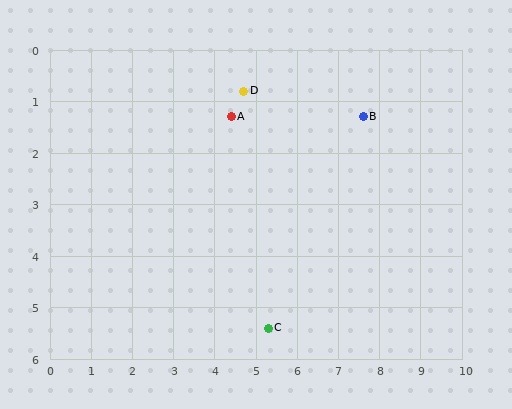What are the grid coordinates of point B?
Point B is at approximately (7.6, 1.3).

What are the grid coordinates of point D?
Point D is at approximately (4.7, 0.8).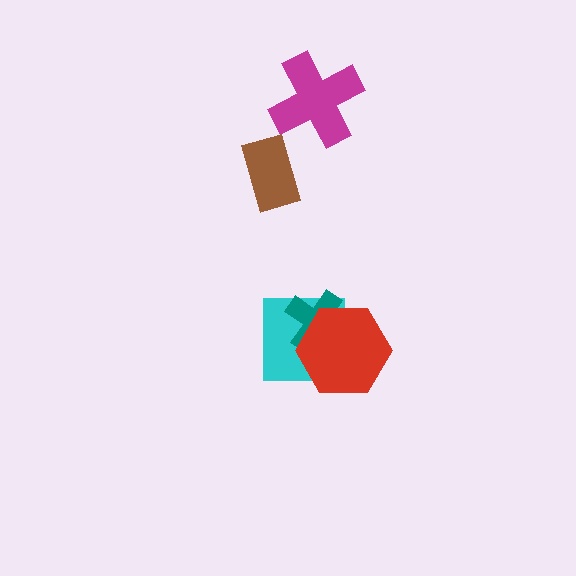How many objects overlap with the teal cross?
2 objects overlap with the teal cross.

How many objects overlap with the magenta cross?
0 objects overlap with the magenta cross.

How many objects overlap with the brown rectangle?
0 objects overlap with the brown rectangle.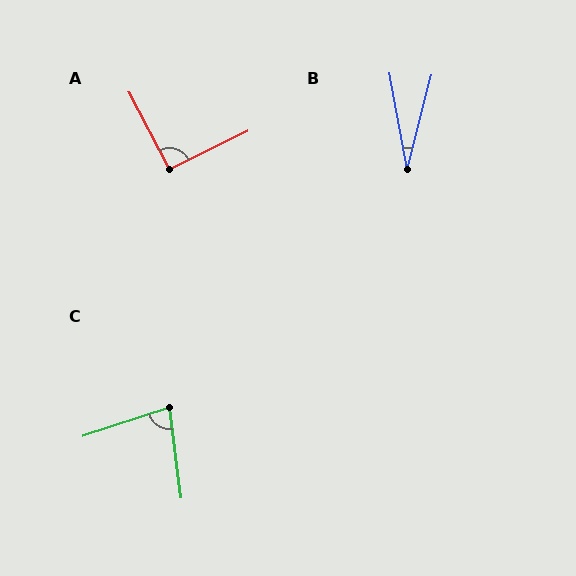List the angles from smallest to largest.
B (25°), C (79°), A (91°).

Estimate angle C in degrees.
Approximately 79 degrees.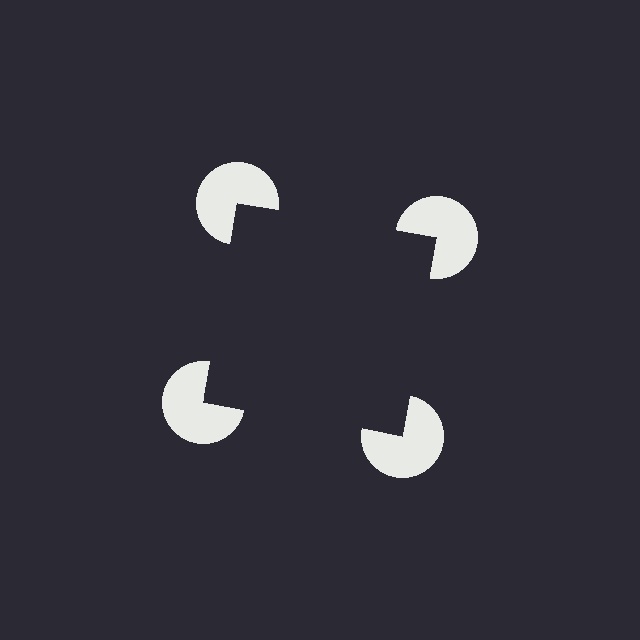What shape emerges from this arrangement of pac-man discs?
An illusory square — its edges are inferred from the aligned wedge cuts in the pac-man discs, not physically drawn.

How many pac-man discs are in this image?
There are 4 — one at each vertex of the illusory square.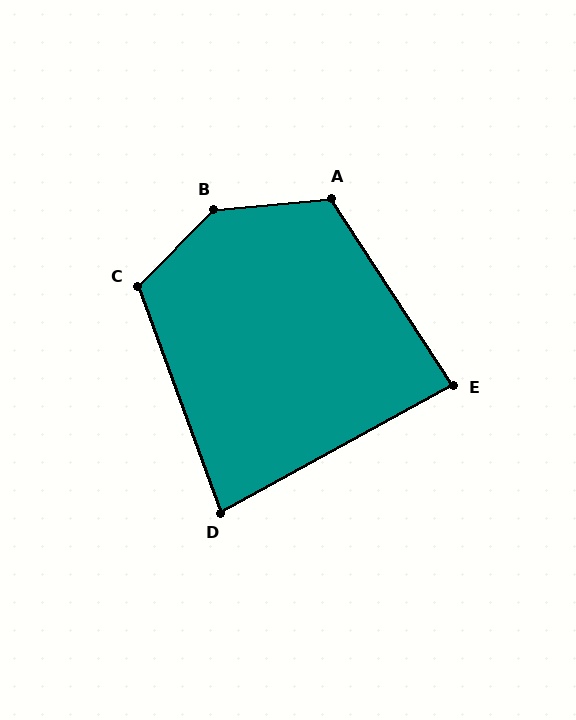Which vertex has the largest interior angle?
B, at approximately 141 degrees.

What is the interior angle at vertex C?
Approximately 115 degrees (obtuse).